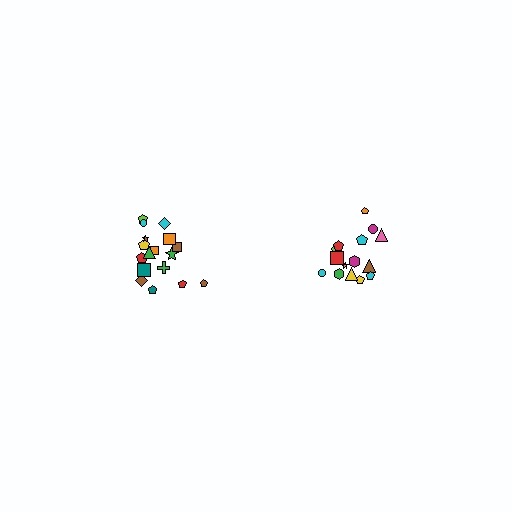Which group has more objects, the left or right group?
The left group.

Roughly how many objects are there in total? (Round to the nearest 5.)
Roughly 35 objects in total.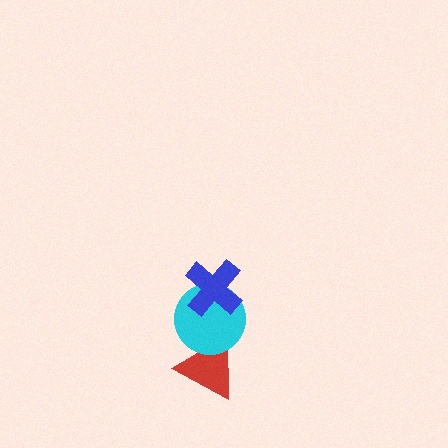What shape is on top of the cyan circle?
The blue cross is on top of the cyan circle.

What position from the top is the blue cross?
The blue cross is 1st from the top.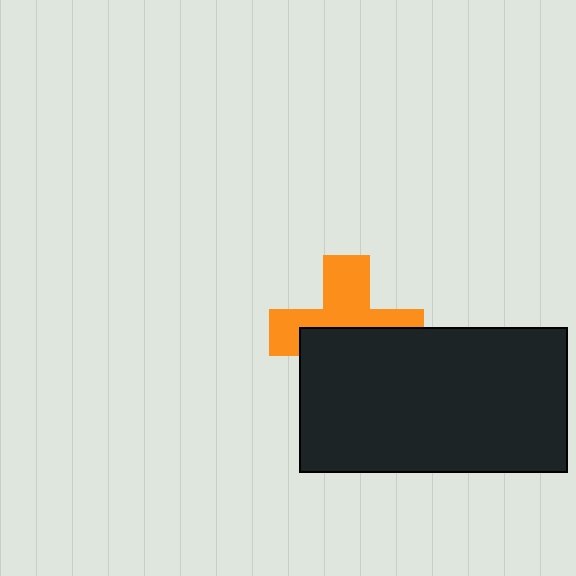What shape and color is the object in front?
The object in front is a black rectangle.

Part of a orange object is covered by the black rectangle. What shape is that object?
It is a cross.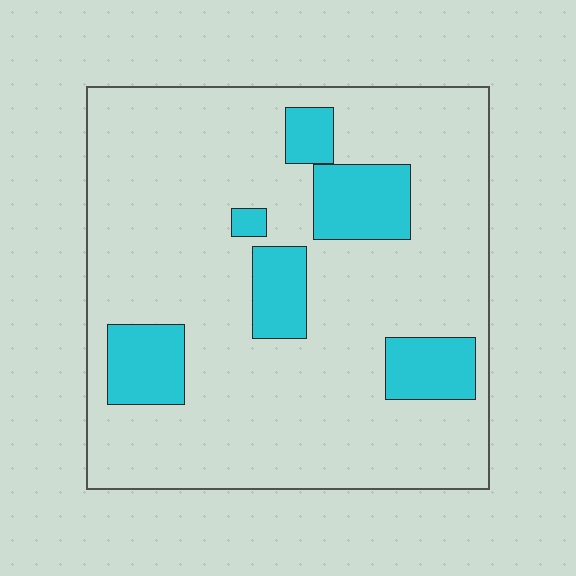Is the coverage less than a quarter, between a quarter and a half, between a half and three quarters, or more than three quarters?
Less than a quarter.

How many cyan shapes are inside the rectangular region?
6.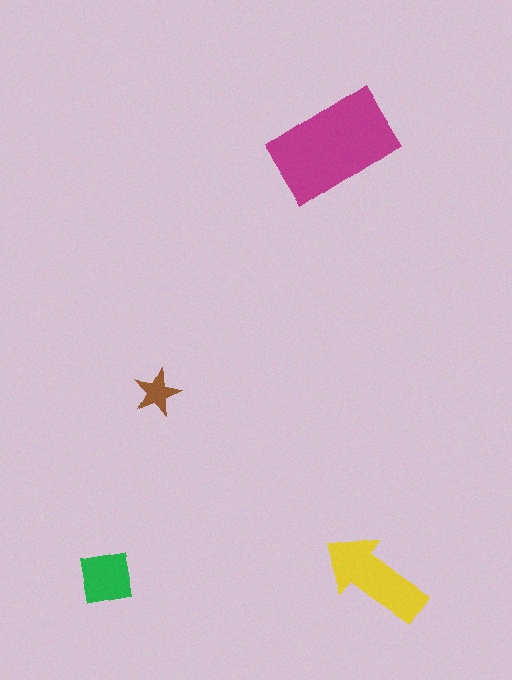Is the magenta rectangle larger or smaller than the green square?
Larger.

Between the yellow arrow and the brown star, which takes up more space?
The yellow arrow.